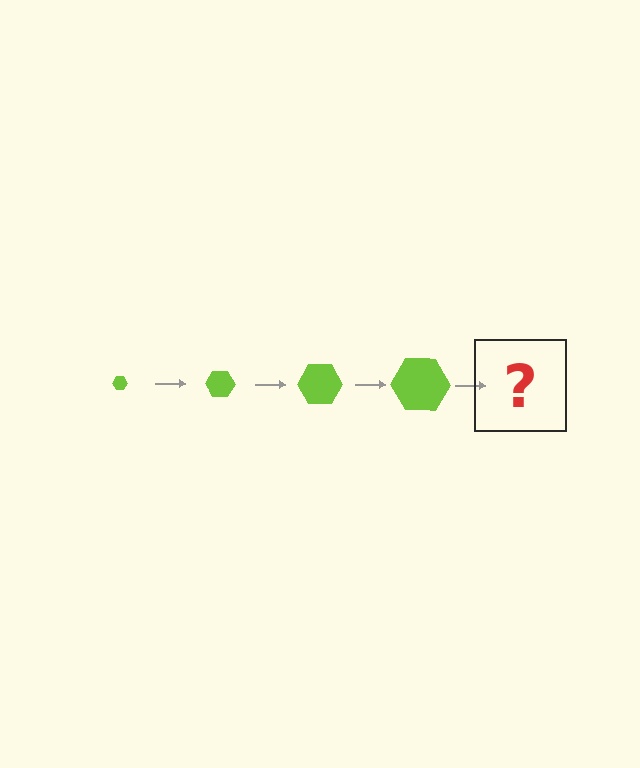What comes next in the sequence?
The next element should be a lime hexagon, larger than the previous one.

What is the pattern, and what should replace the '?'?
The pattern is that the hexagon gets progressively larger each step. The '?' should be a lime hexagon, larger than the previous one.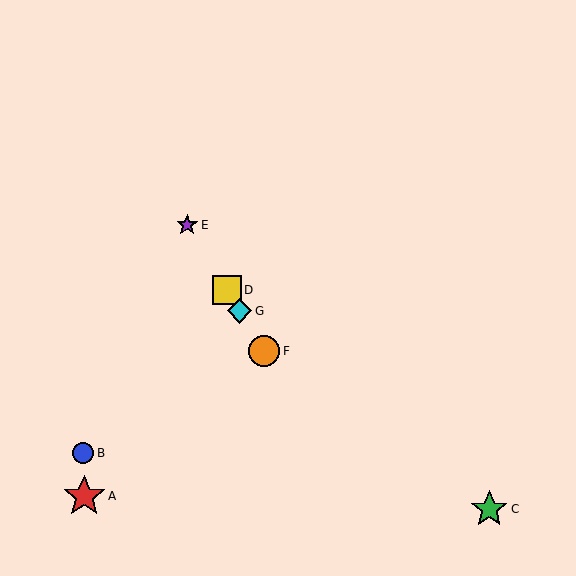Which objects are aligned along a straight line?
Objects D, E, F, G are aligned along a straight line.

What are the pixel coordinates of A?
Object A is at (84, 496).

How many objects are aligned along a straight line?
4 objects (D, E, F, G) are aligned along a straight line.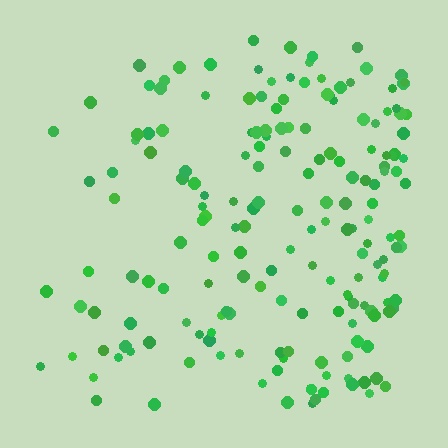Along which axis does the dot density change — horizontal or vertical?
Horizontal.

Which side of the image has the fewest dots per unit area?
The left.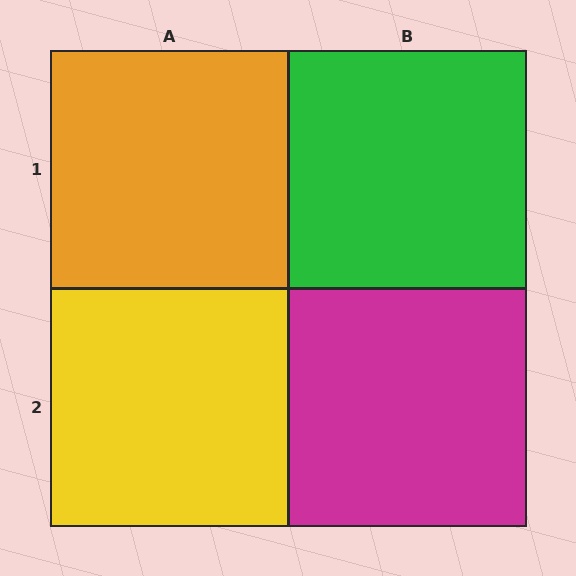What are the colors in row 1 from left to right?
Orange, green.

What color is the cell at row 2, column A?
Yellow.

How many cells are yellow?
1 cell is yellow.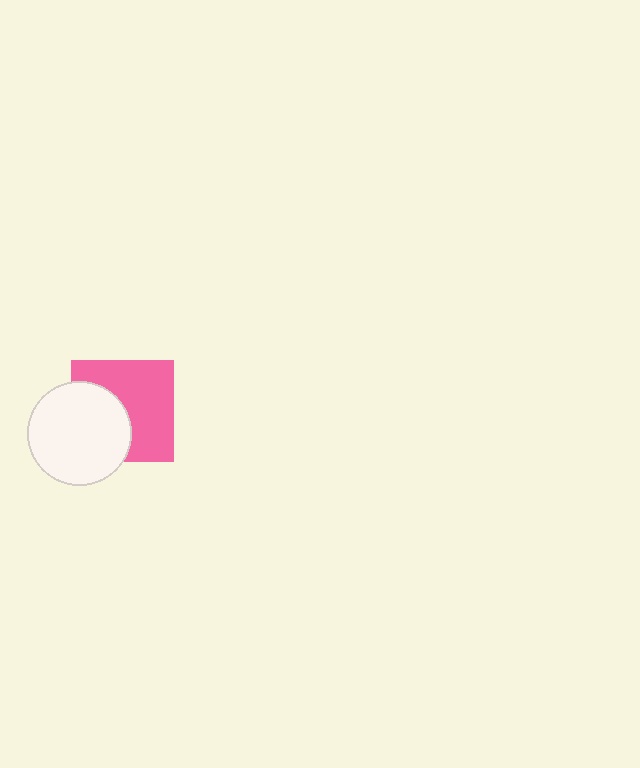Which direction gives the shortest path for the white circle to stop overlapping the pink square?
Moving left gives the shortest separation.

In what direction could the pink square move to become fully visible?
The pink square could move right. That would shift it out from behind the white circle entirely.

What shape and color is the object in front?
The object in front is a white circle.